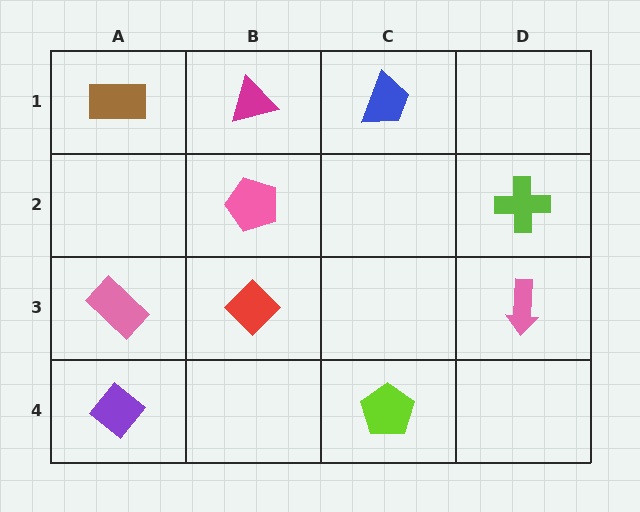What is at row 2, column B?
A pink pentagon.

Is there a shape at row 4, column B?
No, that cell is empty.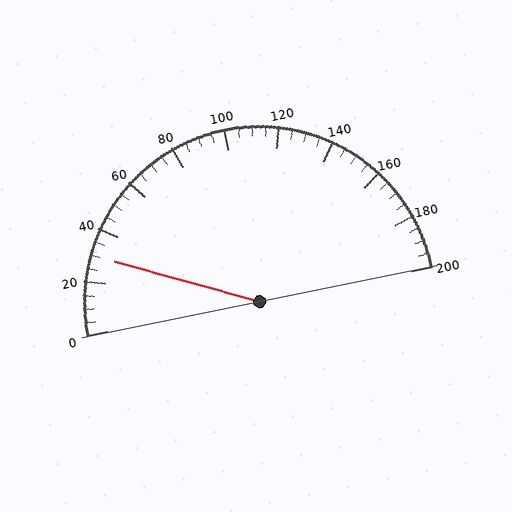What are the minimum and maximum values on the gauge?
The gauge ranges from 0 to 200.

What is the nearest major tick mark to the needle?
The nearest major tick mark is 40.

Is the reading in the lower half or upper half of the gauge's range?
The reading is in the lower half of the range (0 to 200).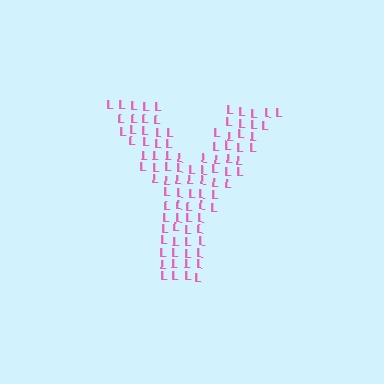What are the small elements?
The small elements are letter L's.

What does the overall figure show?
The overall figure shows the letter Y.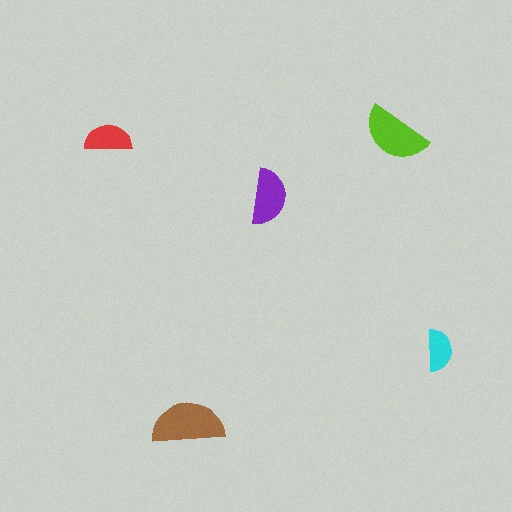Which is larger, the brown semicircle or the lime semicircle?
The brown one.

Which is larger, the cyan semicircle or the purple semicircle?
The purple one.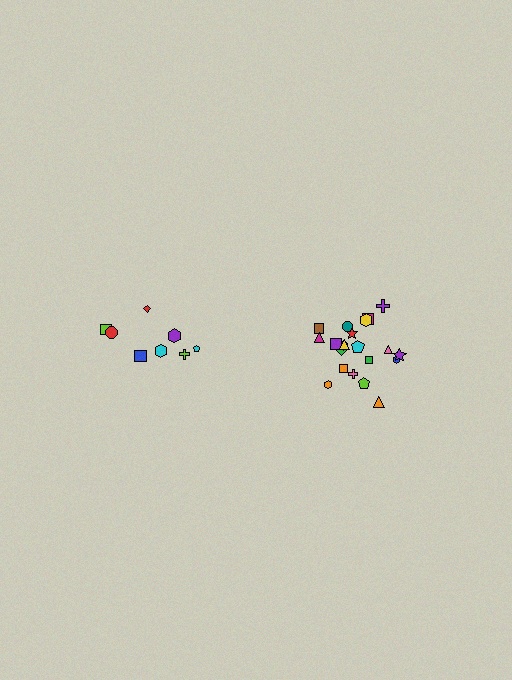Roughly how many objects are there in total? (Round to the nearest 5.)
Roughly 30 objects in total.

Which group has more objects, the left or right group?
The right group.